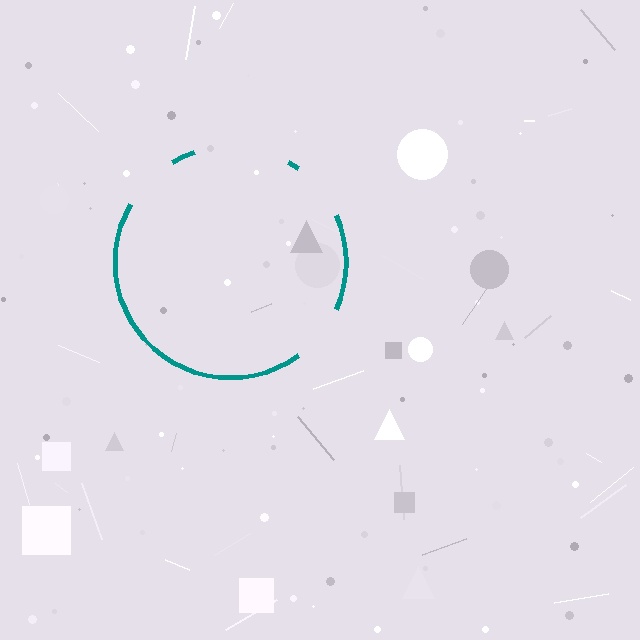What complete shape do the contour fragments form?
The contour fragments form a circle.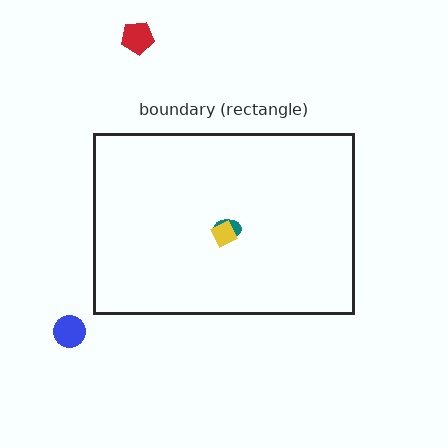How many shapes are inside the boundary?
2 inside, 2 outside.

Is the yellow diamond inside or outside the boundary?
Inside.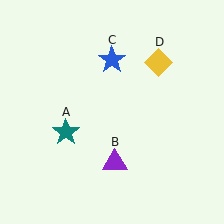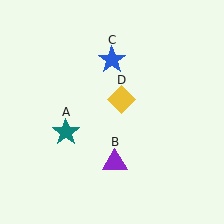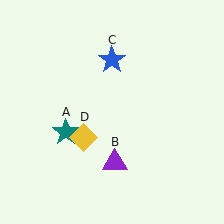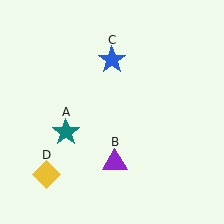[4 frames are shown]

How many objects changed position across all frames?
1 object changed position: yellow diamond (object D).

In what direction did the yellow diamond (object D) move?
The yellow diamond (object D) moved down and to the left.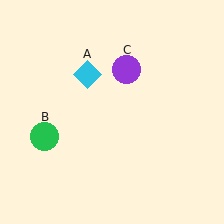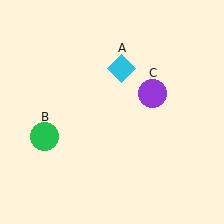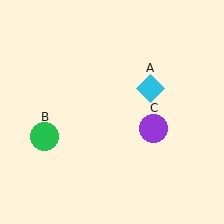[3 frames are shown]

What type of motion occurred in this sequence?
The cyan diamond (object A), purple circle (object C) rotated clockwise around the center of the scene.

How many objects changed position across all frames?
2 objects changed position: cyan diamond (object A), purple circle (object C).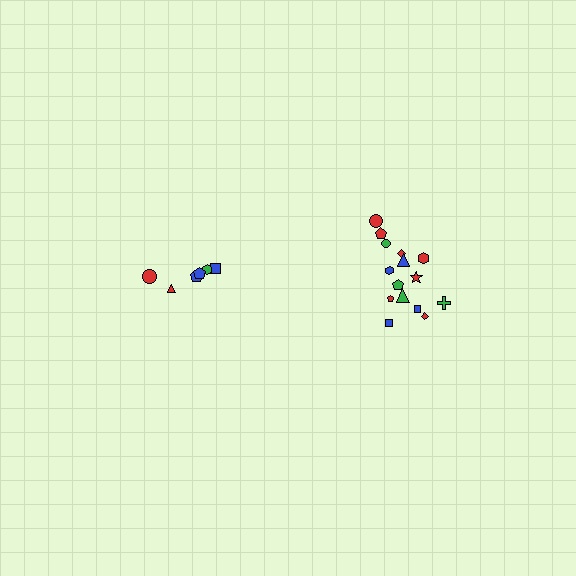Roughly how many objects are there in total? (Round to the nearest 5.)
Roughly 20 objects in total.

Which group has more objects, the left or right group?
The right group.